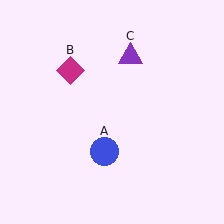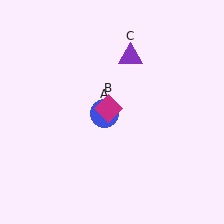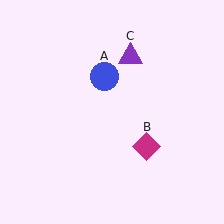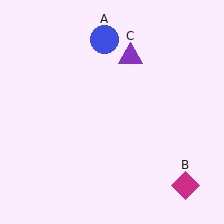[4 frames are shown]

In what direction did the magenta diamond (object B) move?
The magenta diamond (object B) moved down and to the right.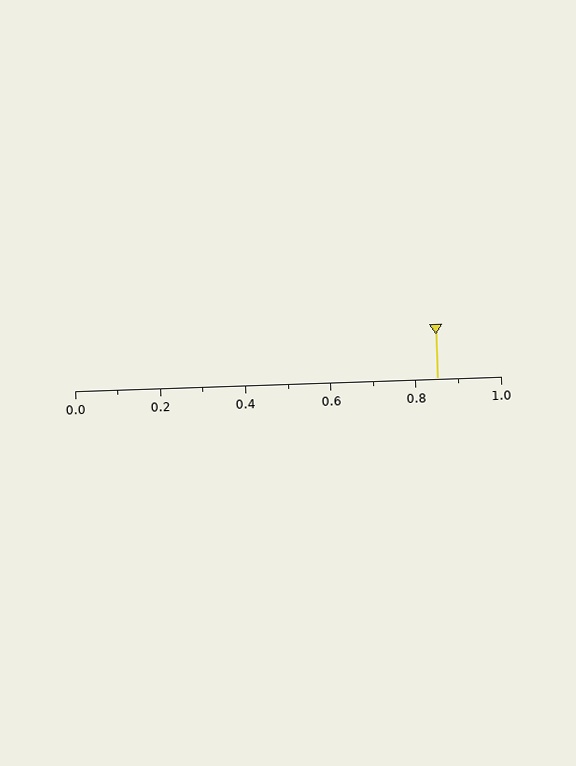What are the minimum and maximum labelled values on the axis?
The axis runs from 0.0 to 1.0.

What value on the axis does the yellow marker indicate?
The marker indicates approximately 0.85.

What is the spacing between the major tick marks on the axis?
The major ticks are spaced 0.2 apart.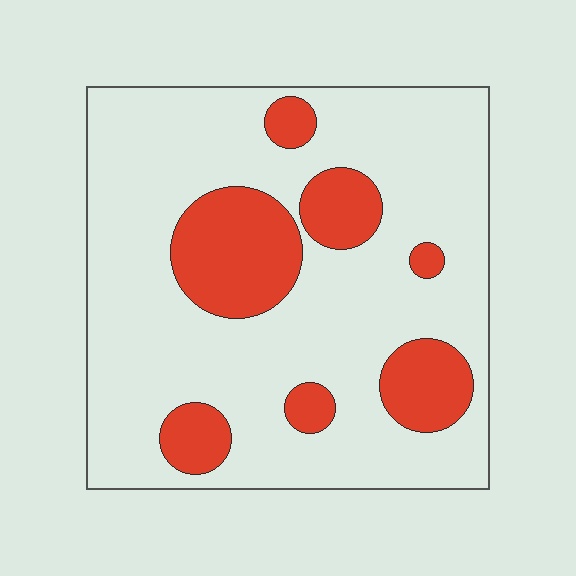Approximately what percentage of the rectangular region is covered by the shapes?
Approximately 20%.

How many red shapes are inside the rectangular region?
7.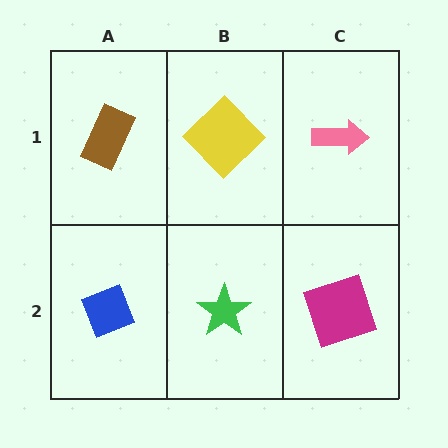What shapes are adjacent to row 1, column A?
A blue diamond (row 2, column A), a yellow diamond (row 1, column B).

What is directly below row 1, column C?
A magenta square.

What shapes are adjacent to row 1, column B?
A green star (row 2, column B), a brown rectangle (row 1, column A), a pink arrow (row 1, column C).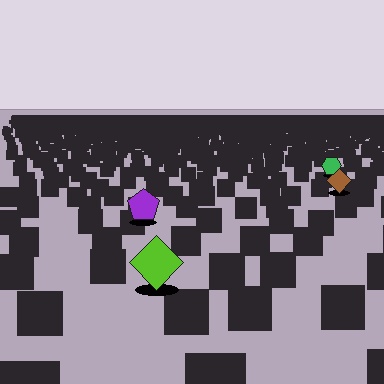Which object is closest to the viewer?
The lime diamond is closest. The texture marks near it are larger and more spread out.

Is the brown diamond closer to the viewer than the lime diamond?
No. The lime diamond is closer — you can tell from the texture gradient: the ground texture is coarser near it.